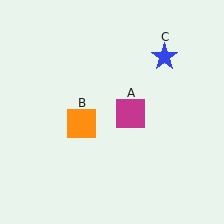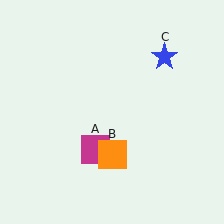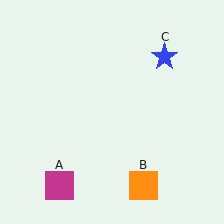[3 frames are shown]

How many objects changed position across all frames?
2 objects changed position: magenta square (object A), orange square (object B).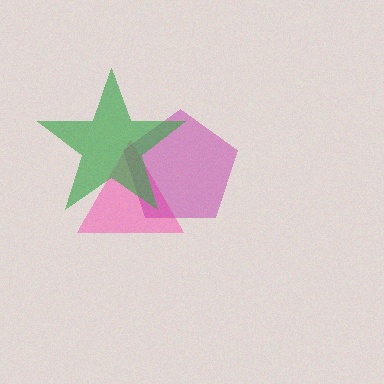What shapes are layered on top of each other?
The layered shapes are: a pink triangle, a magenta pentagon, a green star.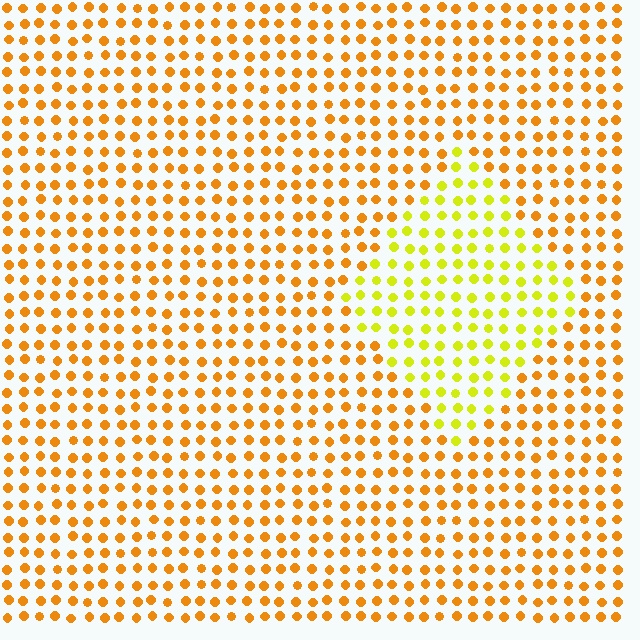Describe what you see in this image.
The image is filled with small orange elements in a uniform arrangement. A diamond-shaped region is visible where the elements are tinted to a slightly different hue, forming a subtle color boundary.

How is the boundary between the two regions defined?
The boundary is defined purely by a slight shift in hue (about 34 degrees). Spacing, size, and orientation are identical on both sides.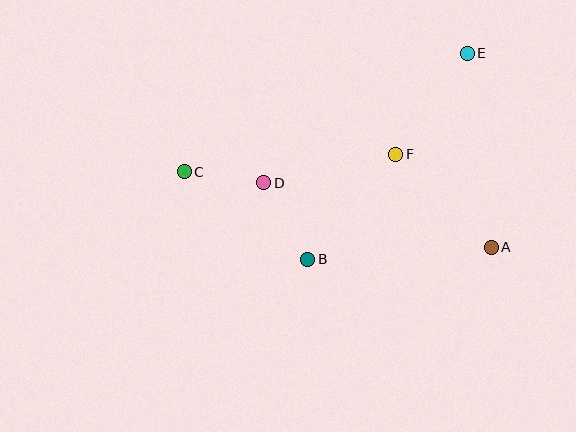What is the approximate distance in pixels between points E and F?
The distance between E and F is approximately 124 pixels.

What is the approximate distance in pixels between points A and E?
The distance between A and E is approximately 195 pixels.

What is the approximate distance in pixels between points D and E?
The distance between D and E is approximately 241 pixels.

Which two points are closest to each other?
Points C and D are closest to each other.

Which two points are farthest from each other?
Points A and C are farthest from each other.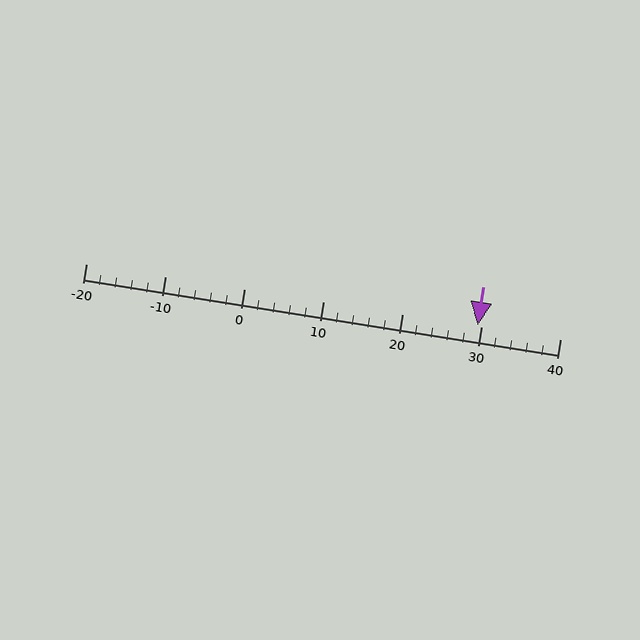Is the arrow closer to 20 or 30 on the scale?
The arrow is closer to 30.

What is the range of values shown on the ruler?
The ruler shows values from -20 to 40.